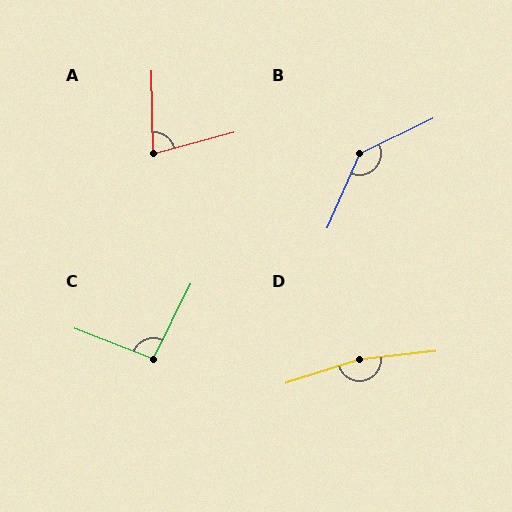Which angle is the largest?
D, at approximately 169 degrees.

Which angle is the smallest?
A, at approximately 76 degrees.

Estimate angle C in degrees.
Approximately 96 degrees.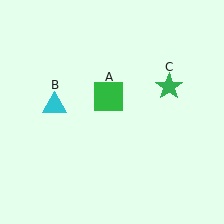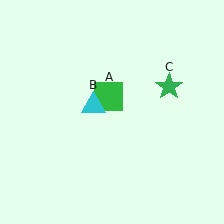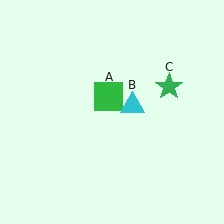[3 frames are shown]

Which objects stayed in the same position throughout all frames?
Green square (object A) and green star (object C) remained stationary.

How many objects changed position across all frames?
1 object changed position: cyan triangle (object B).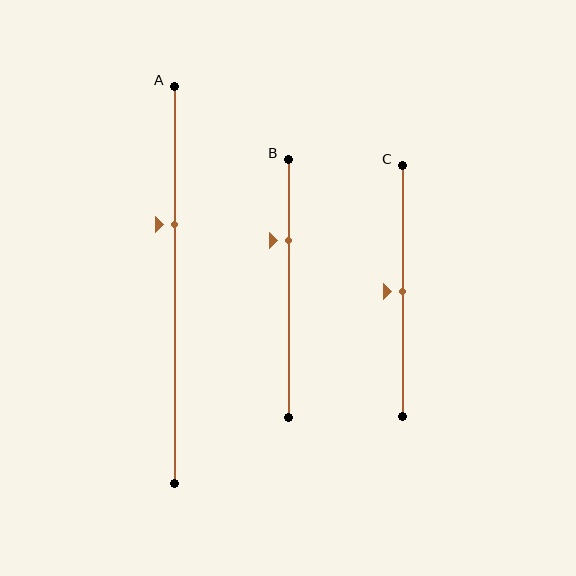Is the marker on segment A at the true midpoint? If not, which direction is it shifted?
No, the marker on segment A is shifted upward by about 15% of the segment length.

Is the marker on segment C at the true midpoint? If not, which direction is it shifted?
Yes, the marker on segment C is at the true midpoint.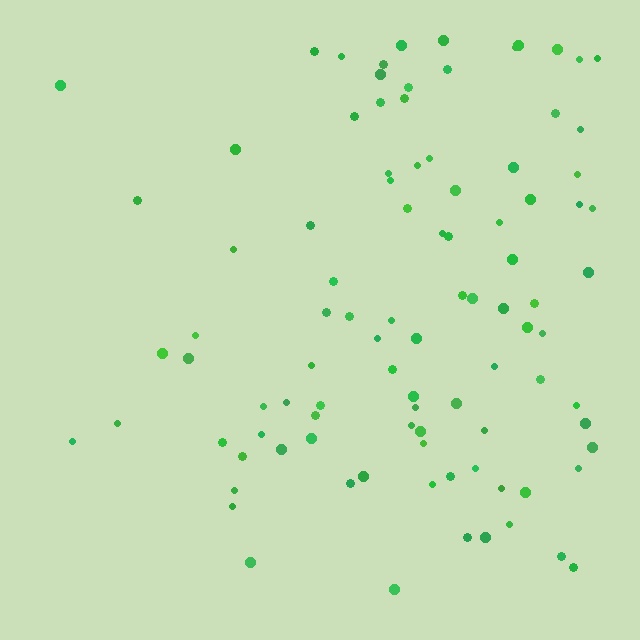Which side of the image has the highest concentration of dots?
The right.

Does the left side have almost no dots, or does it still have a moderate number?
Still a moderate number, just noticeably fewer than the right.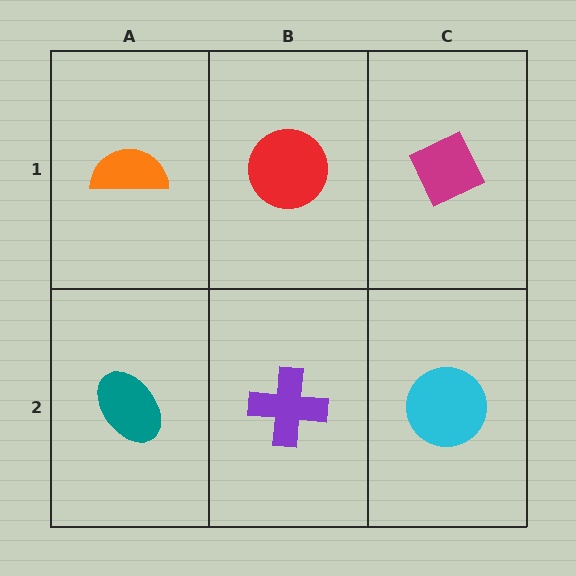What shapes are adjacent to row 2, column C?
A magenta diamond (row 1, column C), a purple cross (row 2, column B).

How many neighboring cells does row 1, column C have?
2.